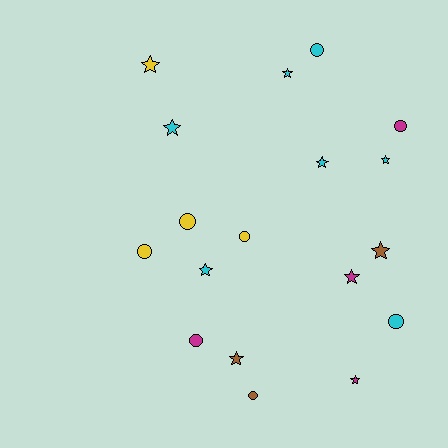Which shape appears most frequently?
Star, with 10 objects.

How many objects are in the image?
There are 18 objects.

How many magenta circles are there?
There are 2 magenta circles.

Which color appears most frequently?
Cyan, with 7 objects.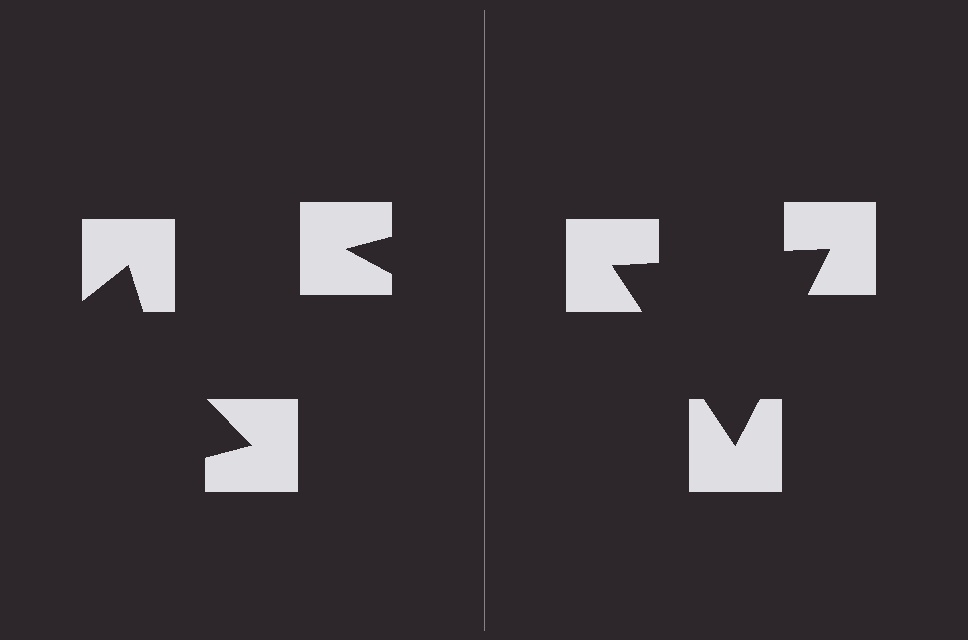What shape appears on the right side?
An illusory triangle.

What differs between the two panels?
The notched squares are positioned identically on both sides; only the wedge orientations differ. On the right they align to a triangle; on the left they are misaligned.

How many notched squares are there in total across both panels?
6 — 3 on each side.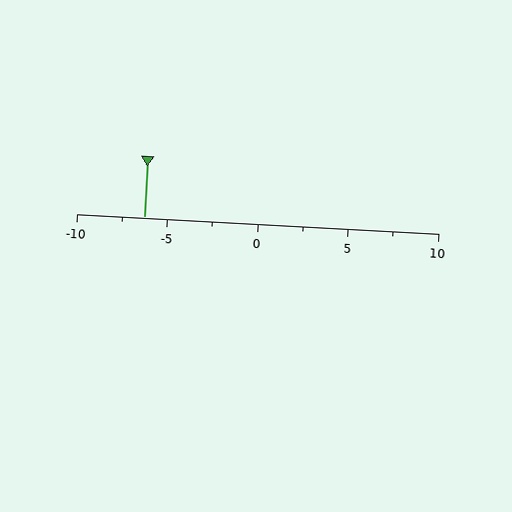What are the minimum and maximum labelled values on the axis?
The axis runs from -10 to 10.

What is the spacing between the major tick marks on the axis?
The major ticks are spaced 5 apart.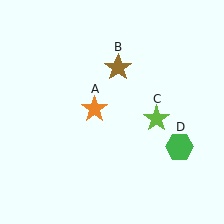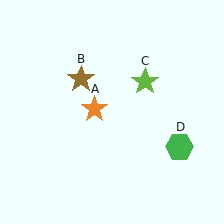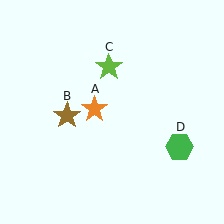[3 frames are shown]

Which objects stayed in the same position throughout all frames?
Orange star (object A) and green hexagon (object D) remained stationary.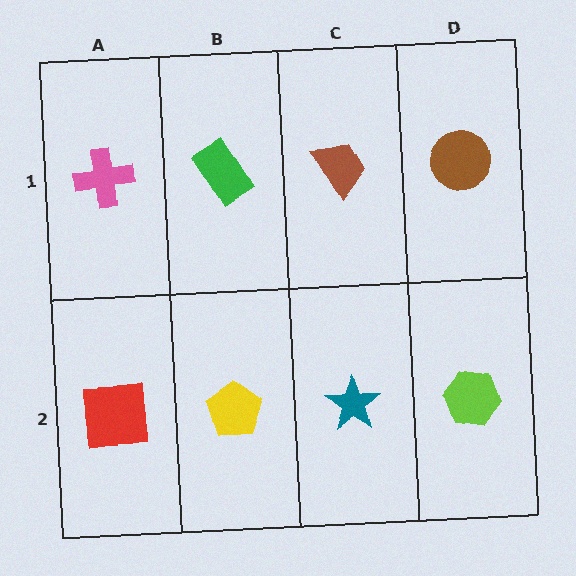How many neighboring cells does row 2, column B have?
3.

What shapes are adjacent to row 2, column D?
A brown circle (row 1, column D), a teal star (row 2, column C).